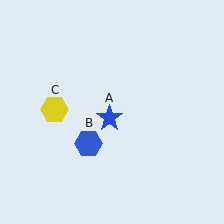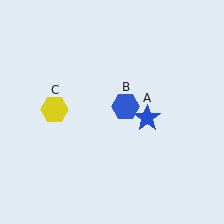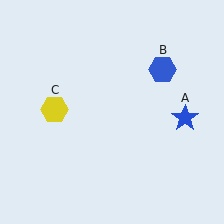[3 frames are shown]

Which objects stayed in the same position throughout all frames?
Yellow hexagon (object C) remained stationary.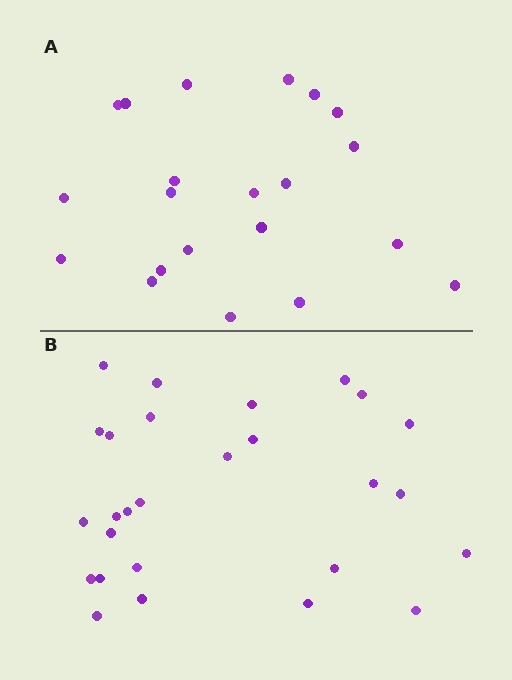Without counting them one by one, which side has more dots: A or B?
Region B (the bottom region) has more dots.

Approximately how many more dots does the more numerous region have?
Region B has about 6 more dots than region A.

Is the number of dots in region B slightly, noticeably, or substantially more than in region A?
Region B has noticeably more, but not dramatically so. The ratio is roughly 1.3 to 1.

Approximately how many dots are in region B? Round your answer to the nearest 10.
About 30 dots. (The exact count is 27, which rounds to 30.)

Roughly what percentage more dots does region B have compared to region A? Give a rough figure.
About 30% more.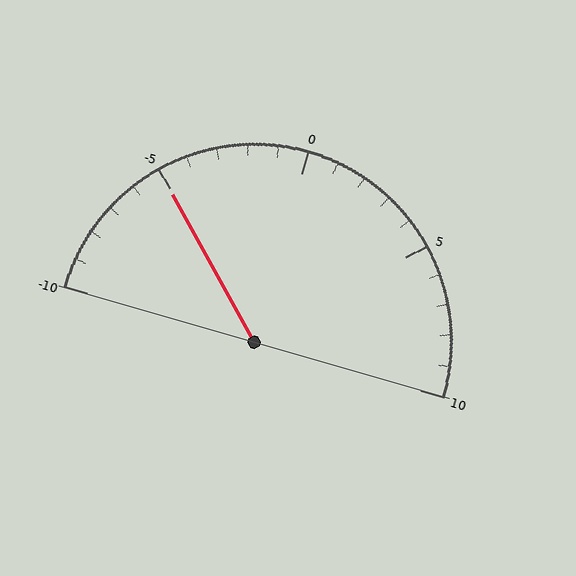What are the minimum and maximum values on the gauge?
The gauge ranges from -10 to 10.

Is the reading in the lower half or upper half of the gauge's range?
The reading is in the lower half of the range (-10 to 10).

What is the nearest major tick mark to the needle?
The nearest major tick mark is -5.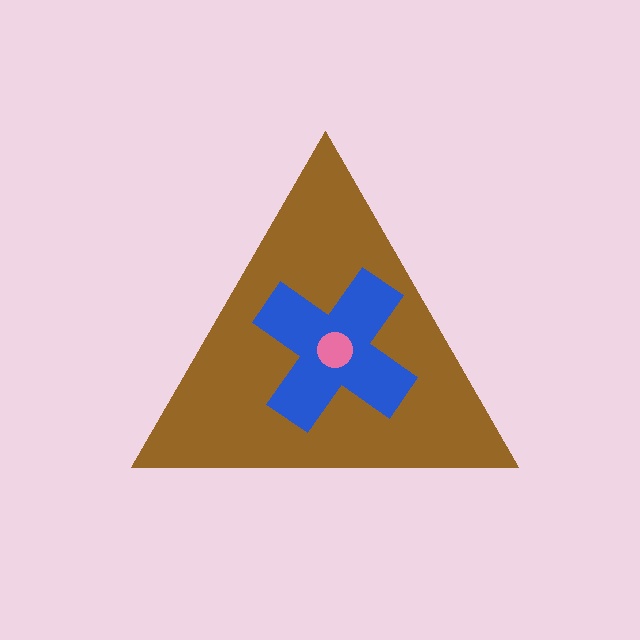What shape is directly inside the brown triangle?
The blue cross.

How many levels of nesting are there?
3.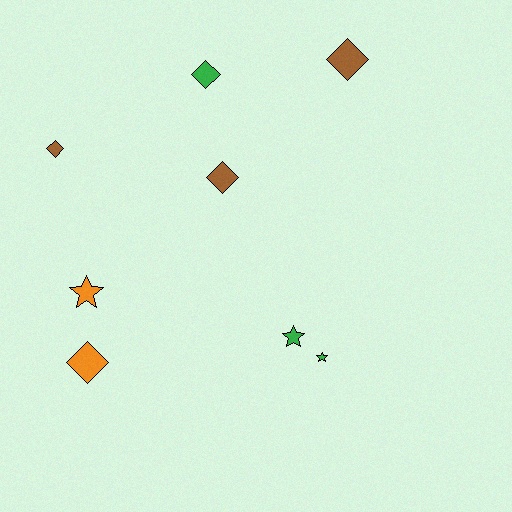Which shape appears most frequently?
Diamond, with 5 objects.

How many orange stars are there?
There is 1 orange star.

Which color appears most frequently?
Brown, with 3 objects.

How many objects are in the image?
There are 8 objects.